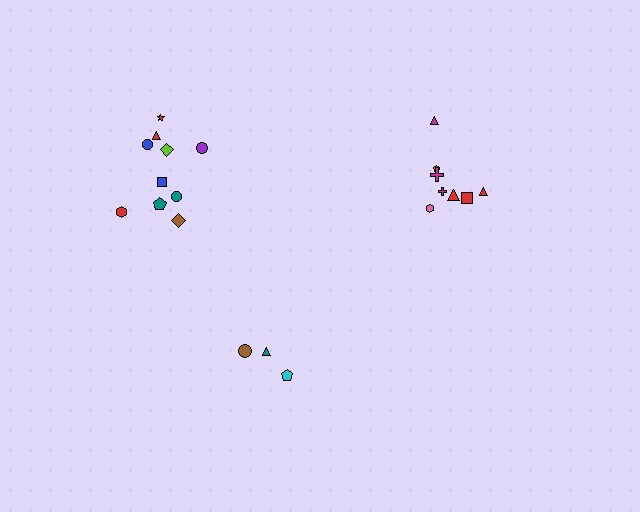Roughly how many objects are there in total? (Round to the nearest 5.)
Roughly 20 objects in total.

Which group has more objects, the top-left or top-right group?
The top-left group.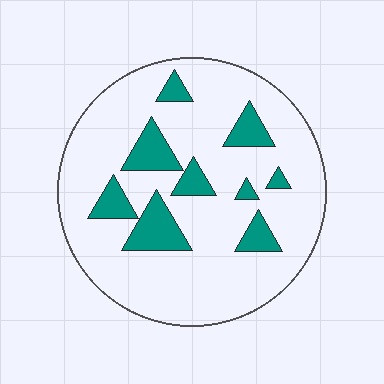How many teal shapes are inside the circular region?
9.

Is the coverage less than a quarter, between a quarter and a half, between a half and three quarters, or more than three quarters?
Less than a quarter.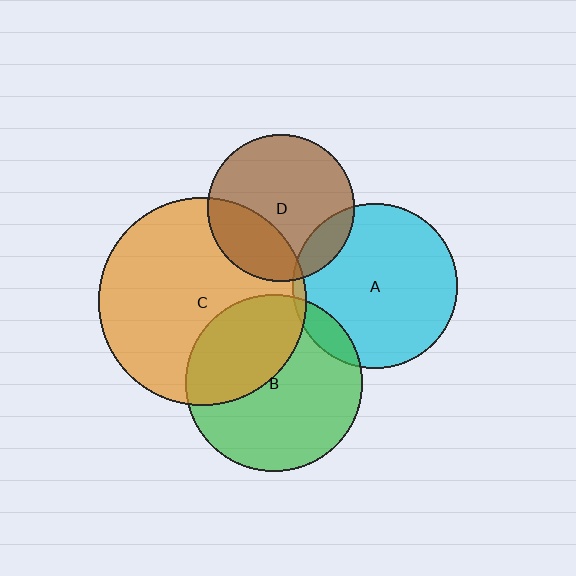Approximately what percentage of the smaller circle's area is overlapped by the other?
Approximately 30%.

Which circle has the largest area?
Circle C (orange).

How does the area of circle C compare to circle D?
Approximately 2.0 times.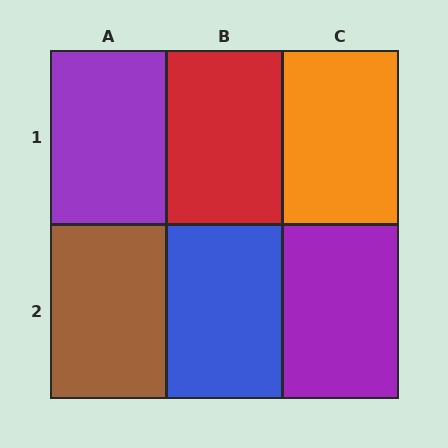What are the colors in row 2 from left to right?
Brown, blue, purple.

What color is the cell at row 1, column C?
Orange.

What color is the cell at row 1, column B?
Red.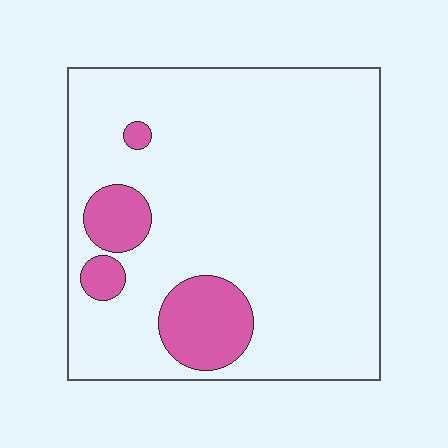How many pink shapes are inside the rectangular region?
4.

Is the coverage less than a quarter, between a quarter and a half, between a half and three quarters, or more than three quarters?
Less than a quarter.